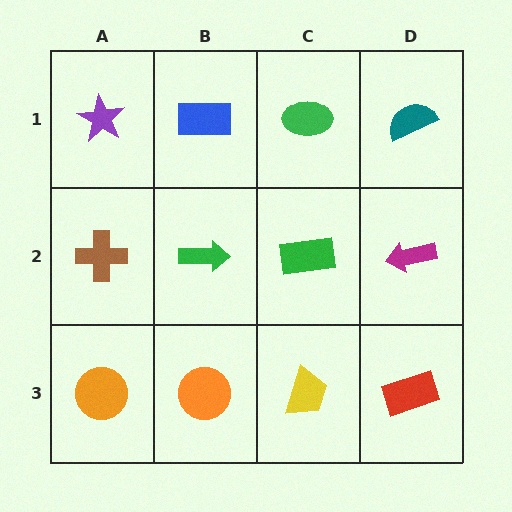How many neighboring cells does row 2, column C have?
4.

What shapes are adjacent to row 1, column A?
A brown cross (row 2, column A), a blue rectangle (row 1, column B).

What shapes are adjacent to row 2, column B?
A blue rectangle (row 1, column B), an orange circle (row 3, column B), a brown cross (row 2, column A), a green rectangle (row 2, column C).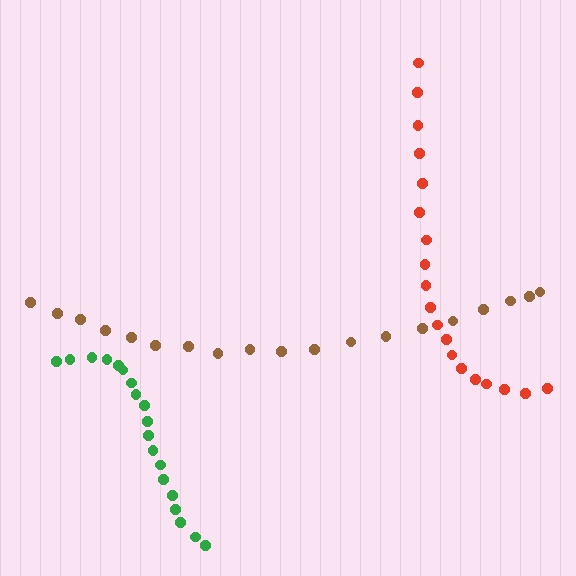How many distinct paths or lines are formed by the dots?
There are 3 distinct paths.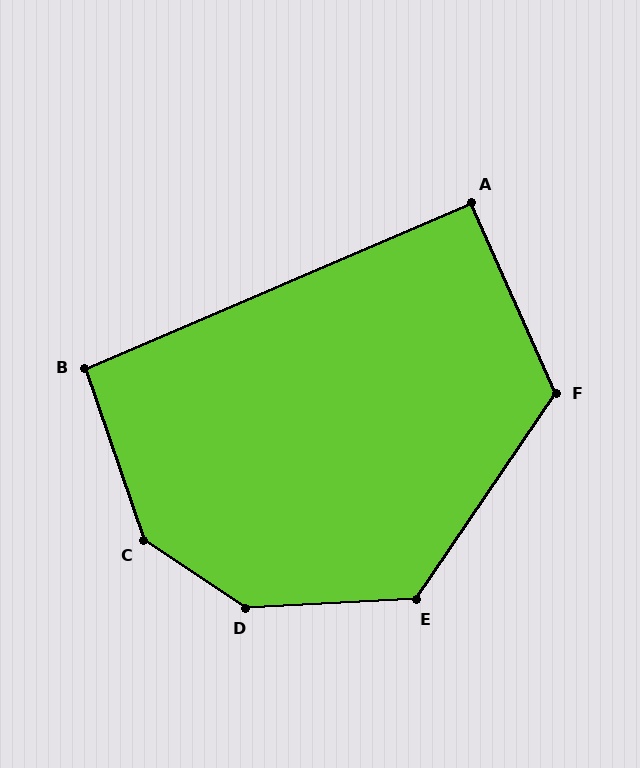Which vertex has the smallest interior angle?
A, at approximately 91 degrees.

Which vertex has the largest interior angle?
D, at approximately 144 degrees.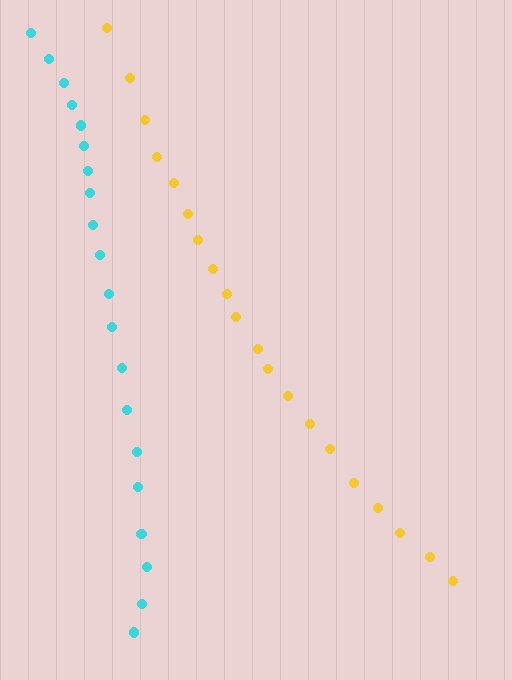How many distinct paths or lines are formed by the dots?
There are 2 distinct paths.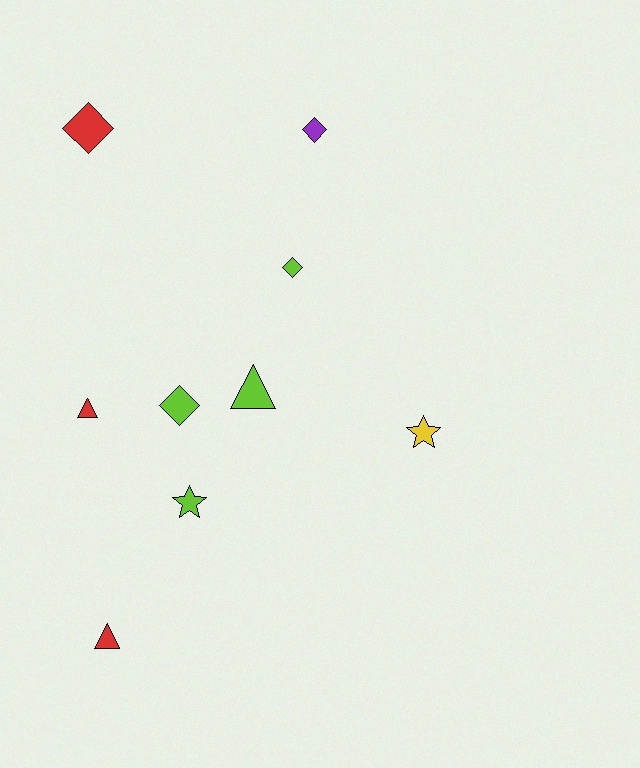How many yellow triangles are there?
There are no yellow triangles.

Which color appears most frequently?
Lime, with 4 objects.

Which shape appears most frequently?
Diamond, with 4 objects.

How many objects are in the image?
There are 9 objects.